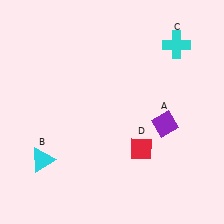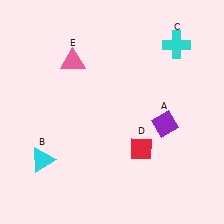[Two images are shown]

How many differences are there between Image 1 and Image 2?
There is 1 difference between the two images.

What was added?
A pink triangle (E) was added in Image 2.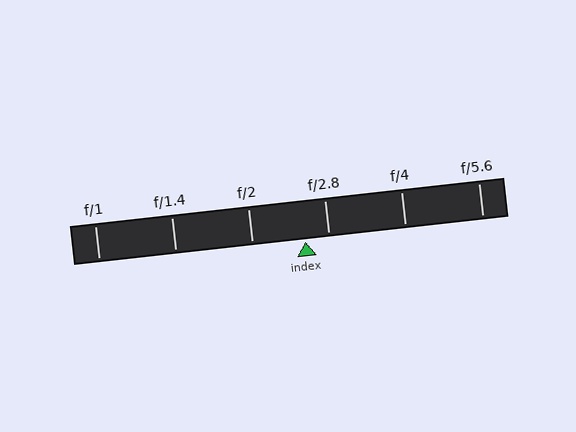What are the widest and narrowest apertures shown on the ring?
The widest aperture shown is f/1 and the narrowest is f/5.6.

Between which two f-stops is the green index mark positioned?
The index mark is between f/2 and f/2.8.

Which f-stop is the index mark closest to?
The index mark is closest to f/2.8.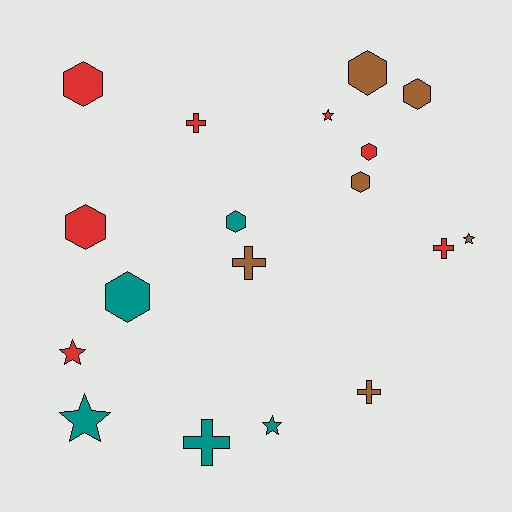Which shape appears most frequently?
Hexagon, with 8 objects.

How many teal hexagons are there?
There are 2 teal hexagons.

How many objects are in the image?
There are 18 objects.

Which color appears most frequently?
Red, with 7 objects.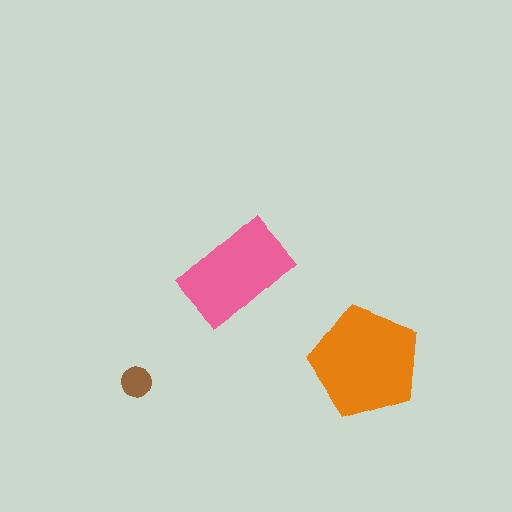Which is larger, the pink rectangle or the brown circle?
The pink rectangle.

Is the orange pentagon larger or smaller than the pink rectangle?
Larger.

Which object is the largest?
The orange pentagon.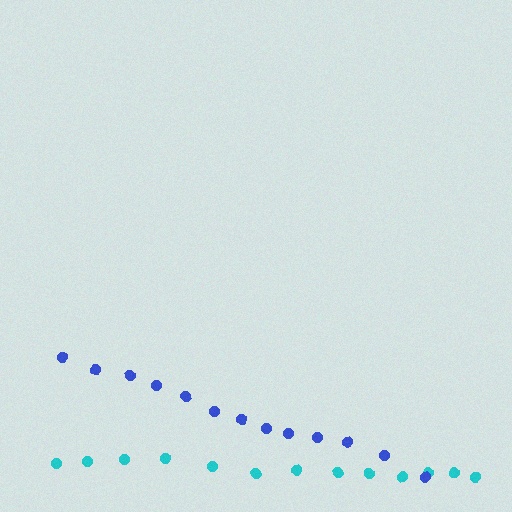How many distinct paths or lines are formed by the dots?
There are 2 distinct paths.